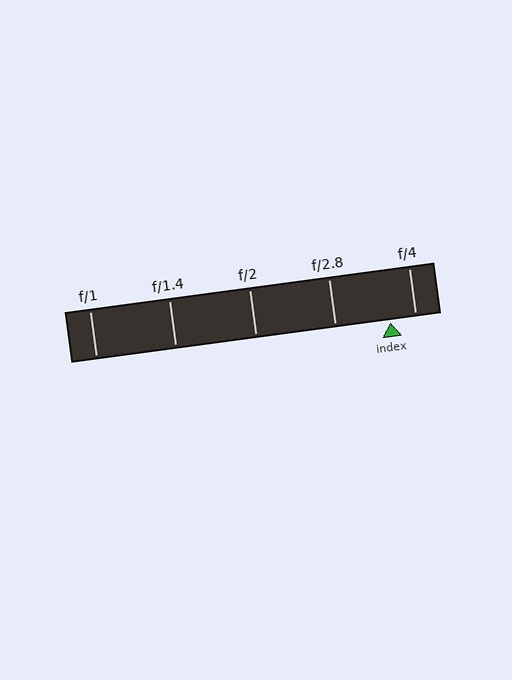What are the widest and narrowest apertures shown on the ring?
The widest aperture shown is f/1 and the narrowest is f/4.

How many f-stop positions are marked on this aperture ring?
There are 5 f-stop positions marked.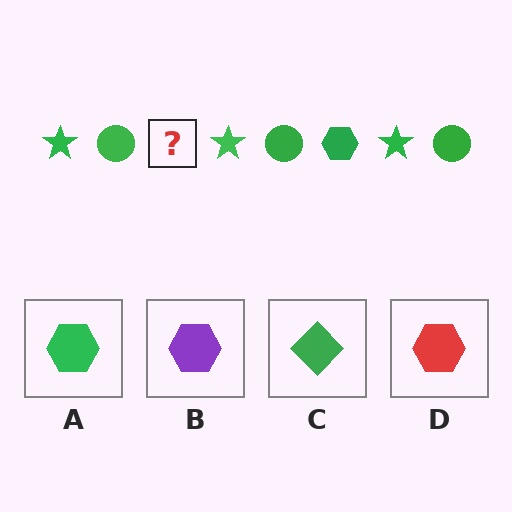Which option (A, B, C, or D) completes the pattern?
A.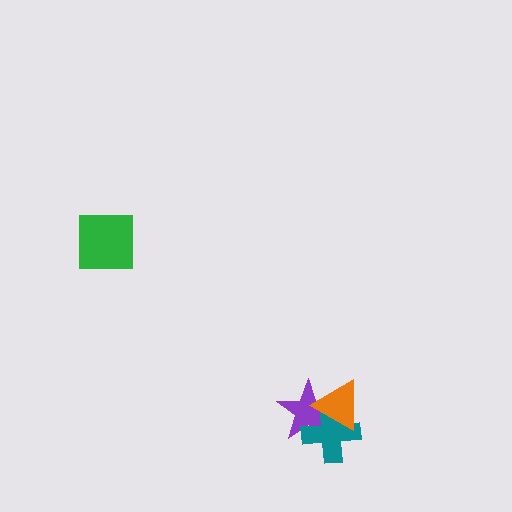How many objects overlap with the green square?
0 objects overlap with the green square.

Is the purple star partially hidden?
Yes, it is partially covered by another shape.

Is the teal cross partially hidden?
Yes, it is partially covered by another shape.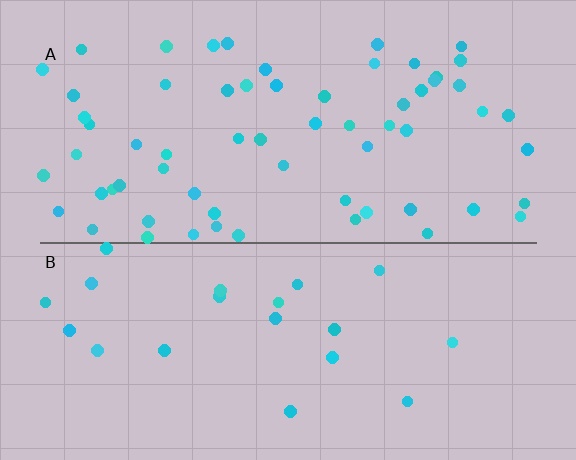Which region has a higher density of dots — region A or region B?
A (the top).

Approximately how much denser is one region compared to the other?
Approximately 3.1× — region A over region B.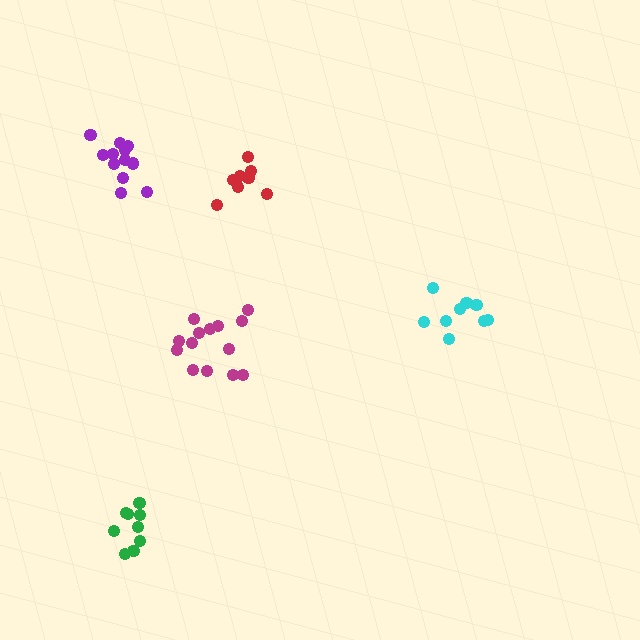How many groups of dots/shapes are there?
There are 5 groups.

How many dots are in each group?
Group 1: 12 dots, Group 2: 14 dots, Group 3: 9 dots, Group 4: 8 dots, Group 5: 9 dots (52 total).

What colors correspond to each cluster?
The clusters are colored: purple, magenta, cyan, red, green.